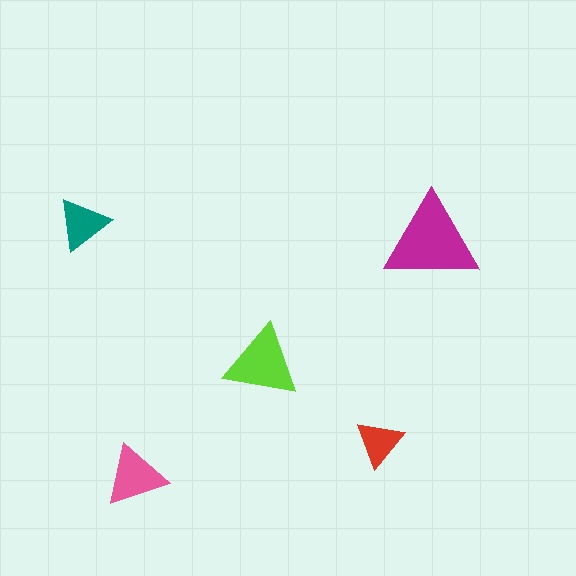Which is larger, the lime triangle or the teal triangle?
The lime one.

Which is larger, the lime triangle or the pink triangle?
The lime one.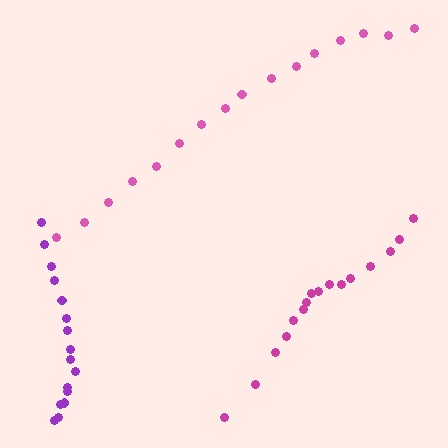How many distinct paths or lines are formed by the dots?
There are 3 distinct paths.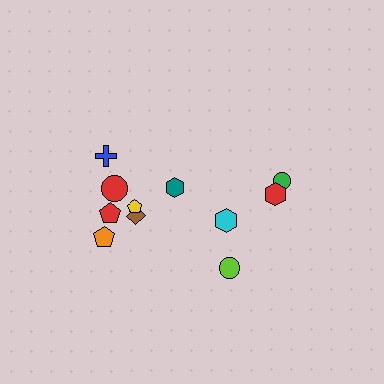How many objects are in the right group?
There are 4 objects.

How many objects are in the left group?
There are 7 objects.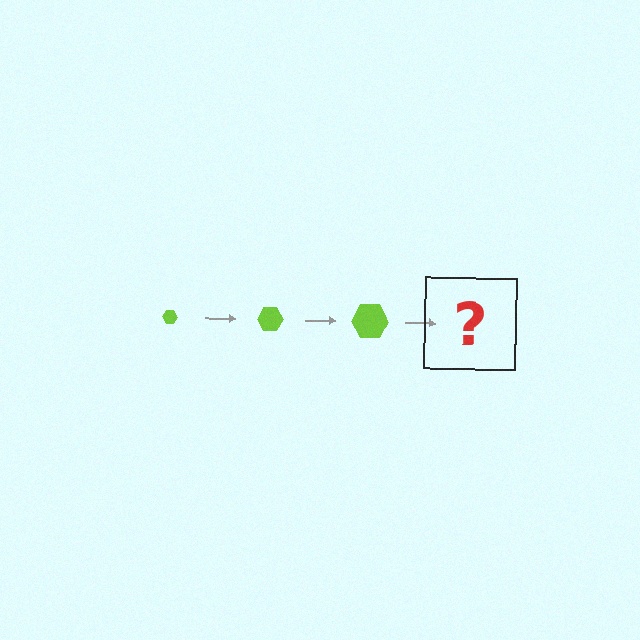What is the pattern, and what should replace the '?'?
The pattern is that the hexagon gets progressively larger each step. The '?' should be a lime hexagon, larger than the previous one.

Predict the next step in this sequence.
The next step is a lime hexagon, larger than the previous one.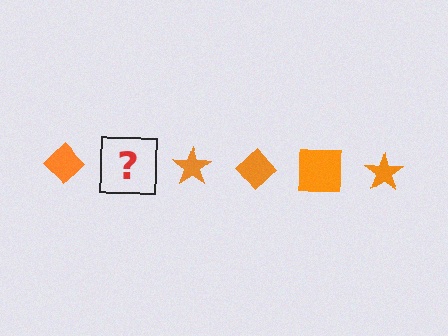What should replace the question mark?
The question mark should be replaced with an orange square.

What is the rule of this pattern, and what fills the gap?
The rule is that the pattern cycles through diamond, square, star shapes in orange. The gap should be filled with an orange square.